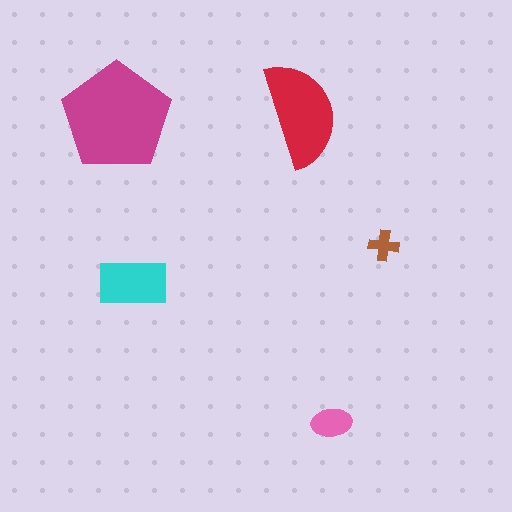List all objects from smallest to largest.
The brown cross, the pink ellipse, the cyan rectangle, the red semicircle, the magenta pentagon.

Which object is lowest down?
The pink ellipse is bottommost.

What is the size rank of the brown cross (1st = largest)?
5th.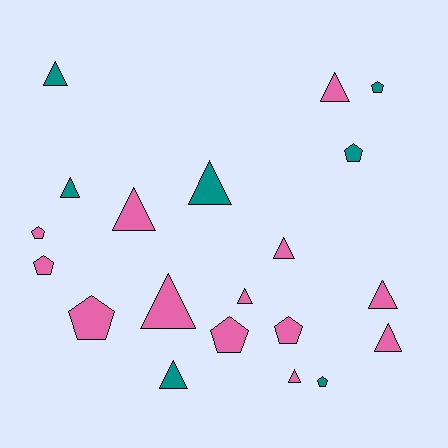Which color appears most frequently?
Pink, with 13 objects.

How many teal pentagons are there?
There are 3 teal pentagons.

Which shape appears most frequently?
Triangle, with 12 objects.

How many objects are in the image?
There are 20 objects.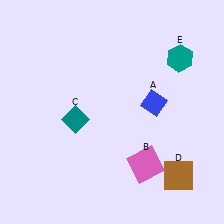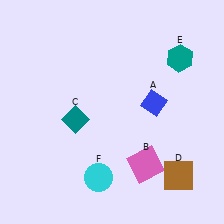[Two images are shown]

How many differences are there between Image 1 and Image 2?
There is 1 difference between the two images.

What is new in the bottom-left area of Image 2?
A cyan circle (F) was added in the bottom-left area of Image 2.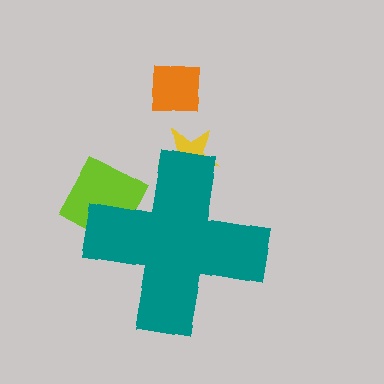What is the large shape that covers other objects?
A teal cross.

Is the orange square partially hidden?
No, the orange square is fully visible.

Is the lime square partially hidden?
Yes, the lime square is partially hidden behind the teal cross.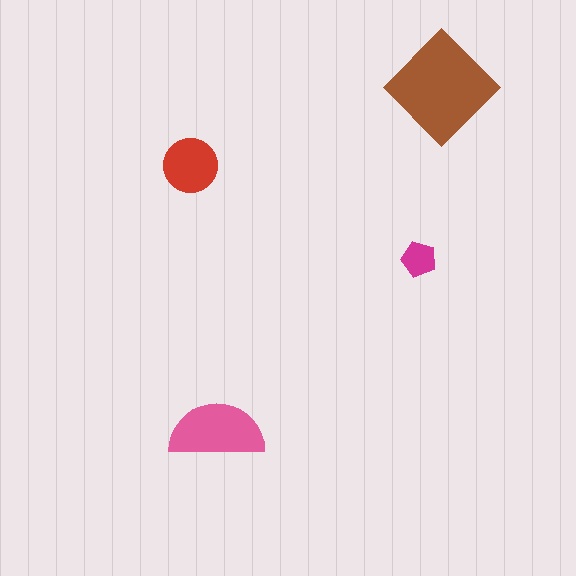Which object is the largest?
The brown diamond.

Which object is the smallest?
The magenta pentagon.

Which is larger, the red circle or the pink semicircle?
The pink semicircle.